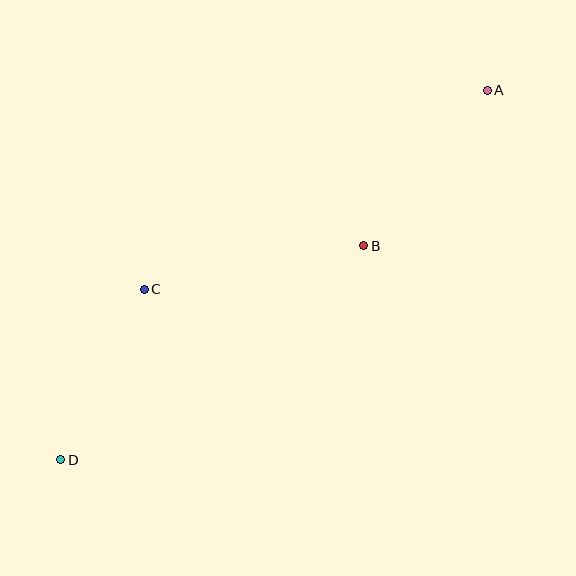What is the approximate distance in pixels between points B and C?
The distance between B and C is approximately 224 pixels.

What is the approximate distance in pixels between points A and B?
The distance between A and B is approximately 199 pixels.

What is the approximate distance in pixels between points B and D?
The distance between B and D is approximately 371 pixels.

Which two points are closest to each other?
Points C and D are closest to each other.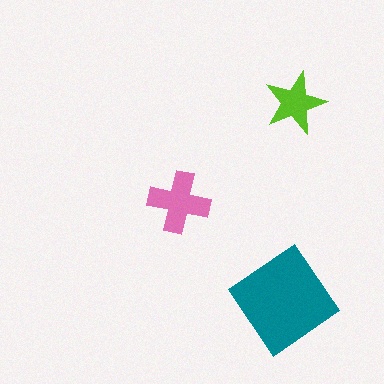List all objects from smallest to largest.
The lime star, the pink cross, the teal diamond.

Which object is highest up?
The lime star is topmost.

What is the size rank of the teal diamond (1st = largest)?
1st.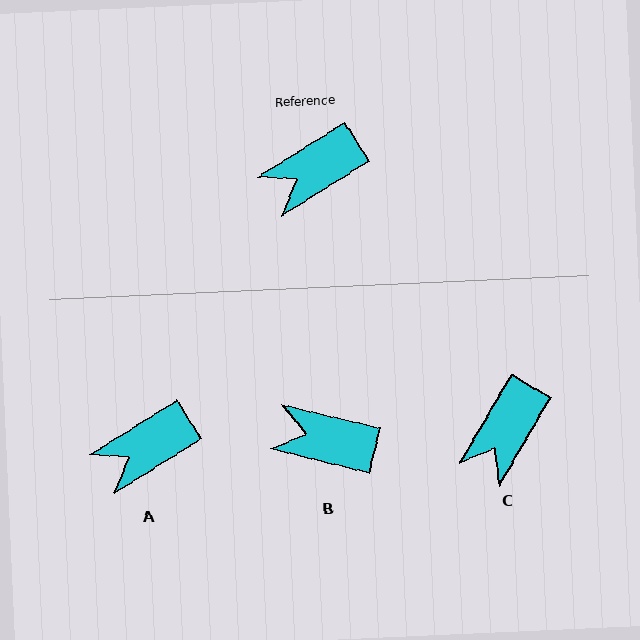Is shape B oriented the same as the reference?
No, it is off by about 46 degrees.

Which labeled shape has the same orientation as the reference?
A.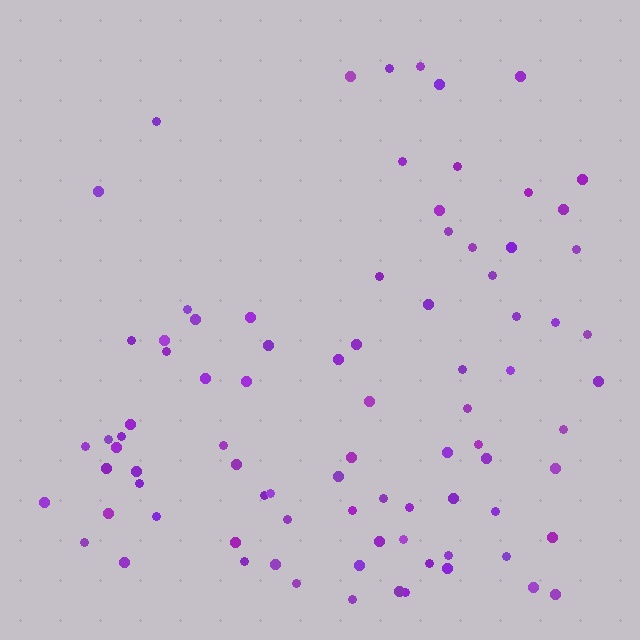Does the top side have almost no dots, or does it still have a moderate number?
Still a moderate number, just noticeably fewer than the bottom.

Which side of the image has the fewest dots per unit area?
The top.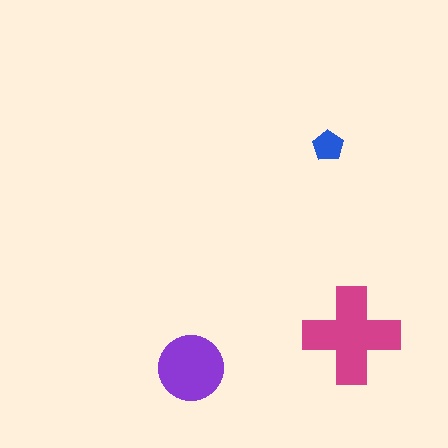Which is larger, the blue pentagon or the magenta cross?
The magenta cross.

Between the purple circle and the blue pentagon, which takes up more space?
The purple circle.